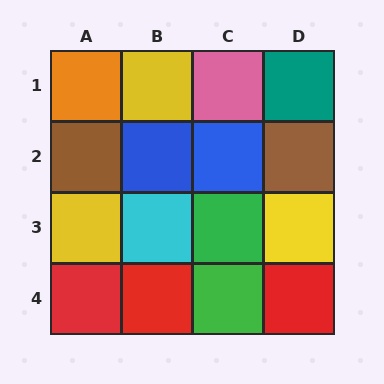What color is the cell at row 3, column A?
Yellow.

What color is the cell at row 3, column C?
Green.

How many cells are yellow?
3 cells are yellow.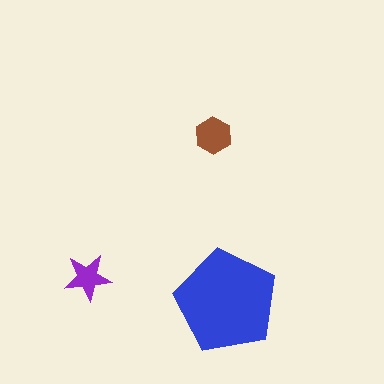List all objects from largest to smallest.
The blue pentagon, the brown hexagon, the purple star.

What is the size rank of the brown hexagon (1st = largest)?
2nd.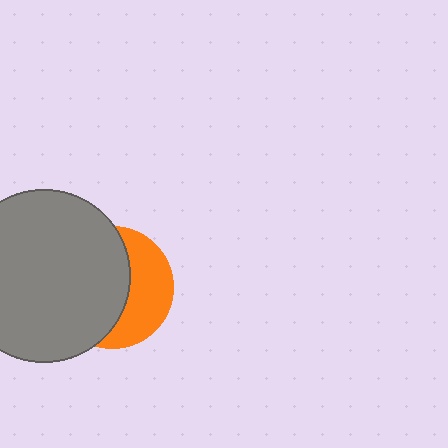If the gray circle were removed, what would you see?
You would see the complete orange circle.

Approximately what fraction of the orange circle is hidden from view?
Roughly 60% of the orange circle is hidden behind the gray circle.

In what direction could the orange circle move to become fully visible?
The orange circle could move right. That would shift it out from behind the gray circle entirely.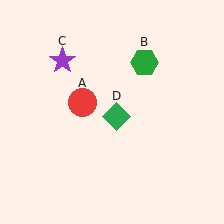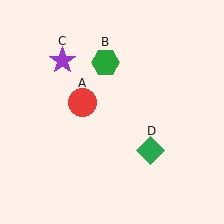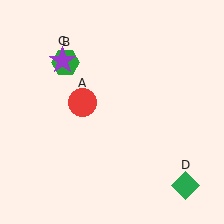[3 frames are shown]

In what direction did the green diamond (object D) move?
The green diamond (object D) moved down and to the right.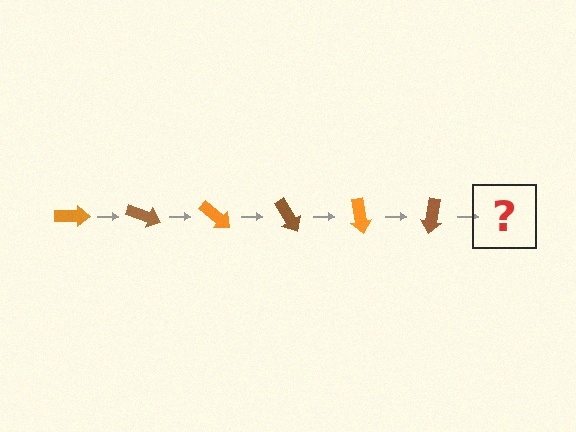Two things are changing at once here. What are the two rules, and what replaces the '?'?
The two rules are that it rotates 20 degrees each step and the color cycles through orange and brown. The '?' should be an orange arrow, rotated 120 degrees from the start.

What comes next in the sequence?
The next element should be an orange arrow, rotated 120 degrees from the start.